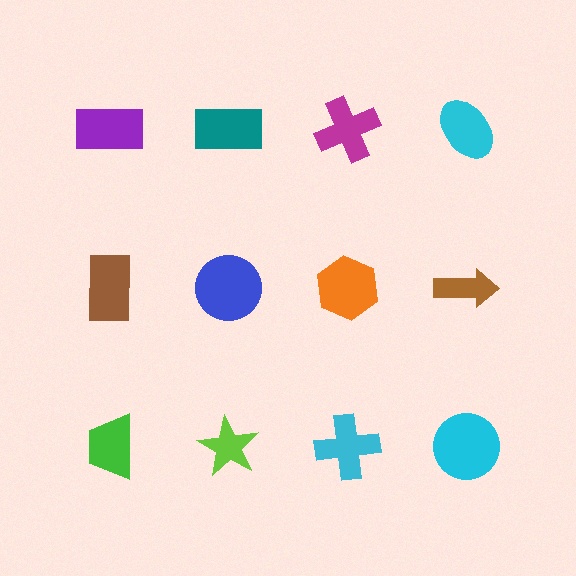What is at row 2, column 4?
A brown arrow.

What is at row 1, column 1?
A purple rectangle.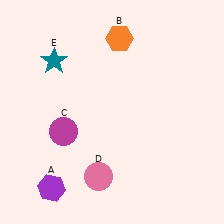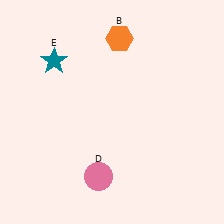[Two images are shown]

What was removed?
The purple hexagon (A), the magenta circle (C) were removed in Image 2.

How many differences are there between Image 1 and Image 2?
There are 2 differences between the two images.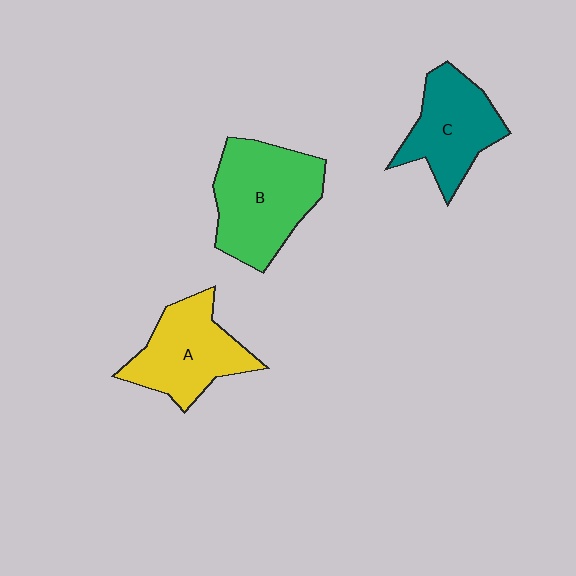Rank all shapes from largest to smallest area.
From largest to smallest: B (green), A (yellow), C (teal).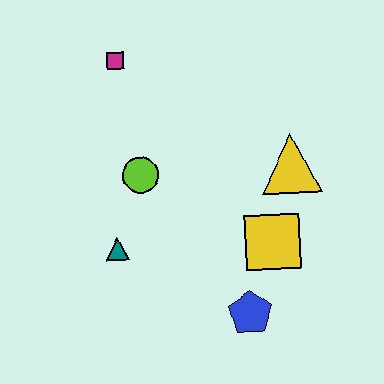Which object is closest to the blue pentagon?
The yellow square is closest to the blue pentagon.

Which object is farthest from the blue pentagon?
The magenta square is farthest from the blue pentagon.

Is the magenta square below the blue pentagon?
No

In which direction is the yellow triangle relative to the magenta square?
The yellow triangle is to the right of the magenta square.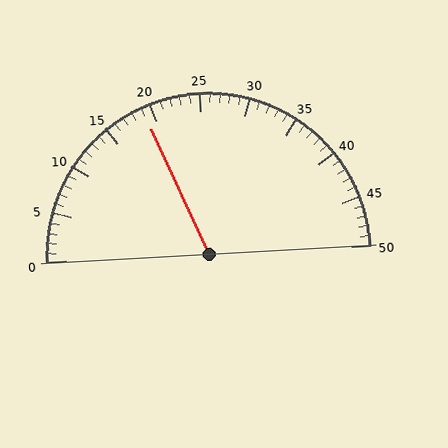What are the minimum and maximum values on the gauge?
The gauge ranges from 0 to 50.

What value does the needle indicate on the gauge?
The needle indicates approximately 19.